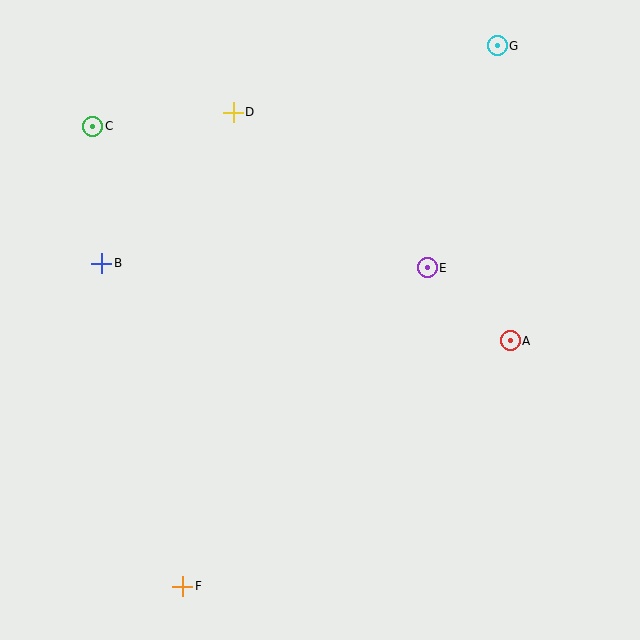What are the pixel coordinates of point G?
Point G is at (497, 46).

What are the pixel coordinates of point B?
Point B is at (102, 263).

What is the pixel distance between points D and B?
The distance between D and B is 200 pixels.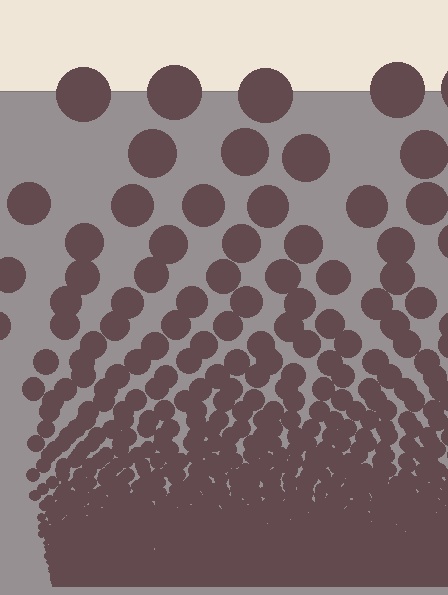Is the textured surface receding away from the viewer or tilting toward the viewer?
The surface appears to tilt toward the viewer. Texture elements get larger and sparser toward the top.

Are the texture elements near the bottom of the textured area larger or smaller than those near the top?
Smaller. The gradient is inverted — elements near the bottom are smaller and denser.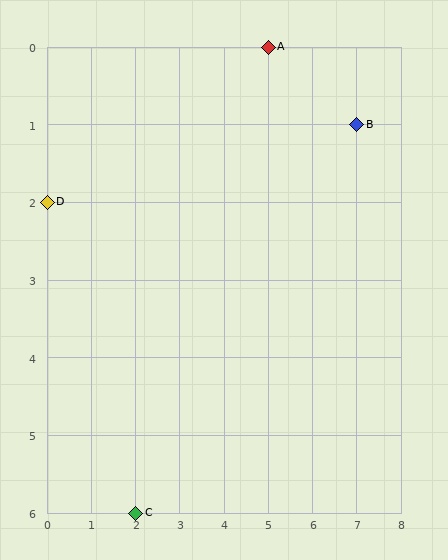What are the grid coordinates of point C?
Point C is at grid coordinates (2, 6).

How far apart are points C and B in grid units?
Points C and B are 5 columns and 5 rows apart (about 7.1 grid units diagonally).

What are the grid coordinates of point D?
Point D is at grid coordinates (0, 2).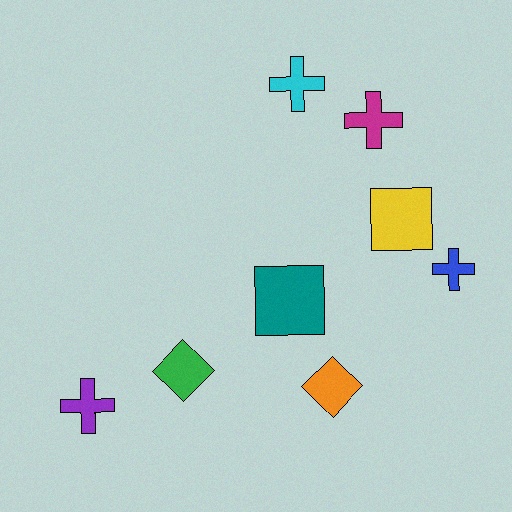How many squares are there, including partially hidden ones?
There are 2 squares.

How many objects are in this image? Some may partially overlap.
There are 8 objects.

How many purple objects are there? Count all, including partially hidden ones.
There is 1 purple object.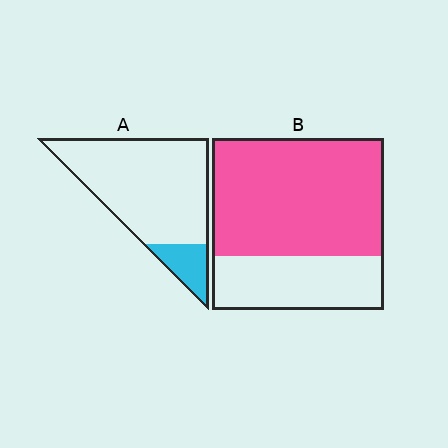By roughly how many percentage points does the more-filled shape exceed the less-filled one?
By roughly 55 percentage points (B over A).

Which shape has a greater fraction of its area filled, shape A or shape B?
Shape B.